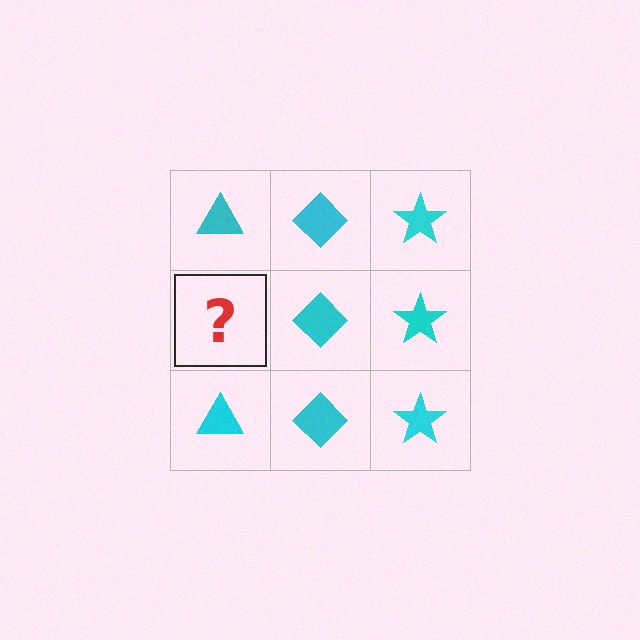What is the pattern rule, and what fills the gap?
The rule is that each column has a consistent shape. The gap should be filled with a cyan triangle.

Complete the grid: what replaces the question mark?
The question mark should be replaced with a cyan triangle.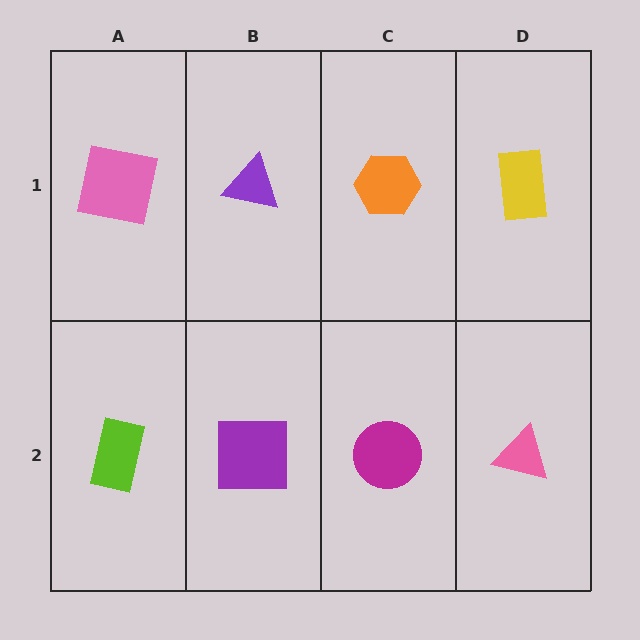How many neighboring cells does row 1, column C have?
3.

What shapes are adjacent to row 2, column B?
A purple triangle (row 1, column B), a lime rectangle (row 2, column A), a magenta circle (row 2, column C).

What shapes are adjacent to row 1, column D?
A pink triangle (row 2, column D), an orange hexagon (row 1, column C).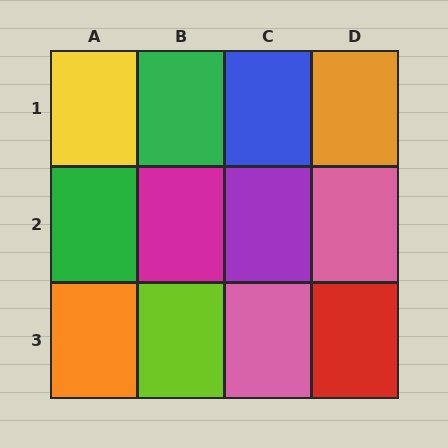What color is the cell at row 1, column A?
Yellow.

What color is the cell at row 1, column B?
Green.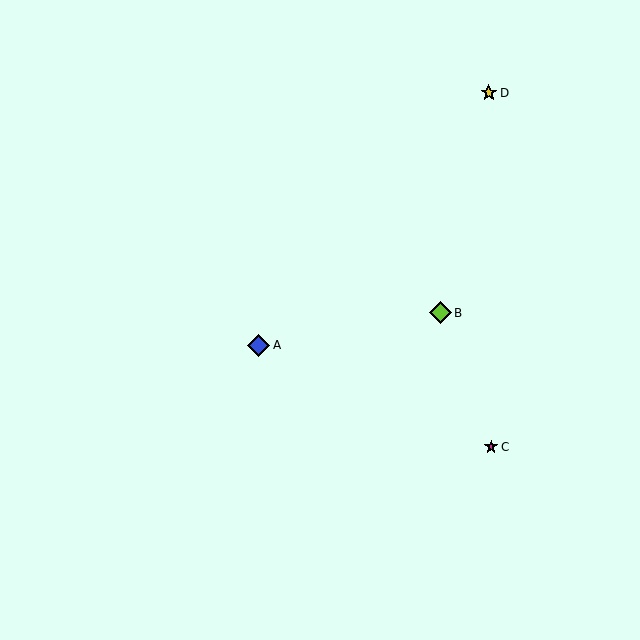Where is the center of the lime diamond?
The center of the lime diamond is at (440, 313).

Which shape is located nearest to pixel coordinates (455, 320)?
The lime diamond (labeled B) at (440, 313) is nearest to that location.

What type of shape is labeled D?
Shape D is a yellow star.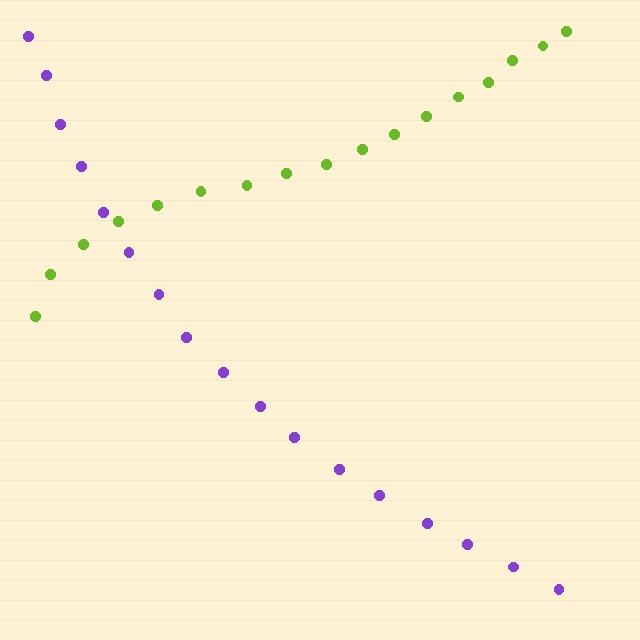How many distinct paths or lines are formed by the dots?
There are 2 distinct paths.